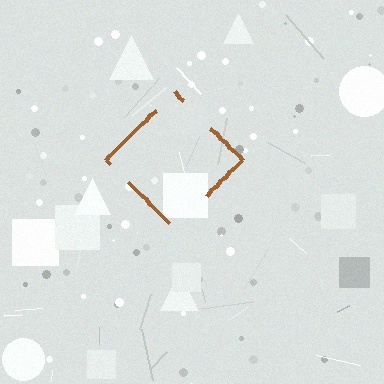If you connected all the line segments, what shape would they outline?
They would outline a diamond.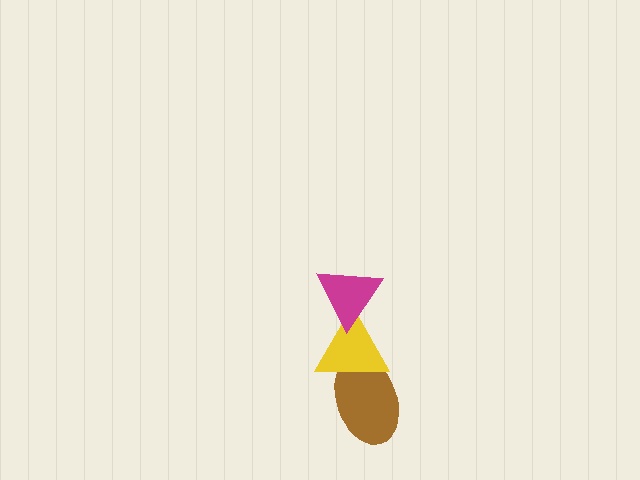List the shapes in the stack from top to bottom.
From top to bottom: the magenta triangle, the yellow triangle, the brown ellipse.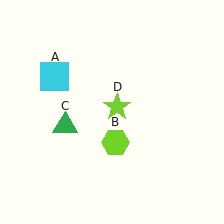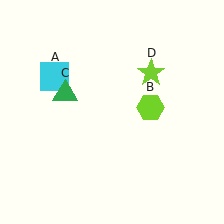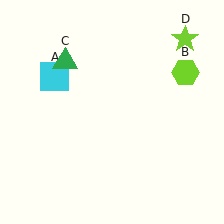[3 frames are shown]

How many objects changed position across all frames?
3 objects changed position: lime hexagon (object B), green triangle (object C), lime star (object D).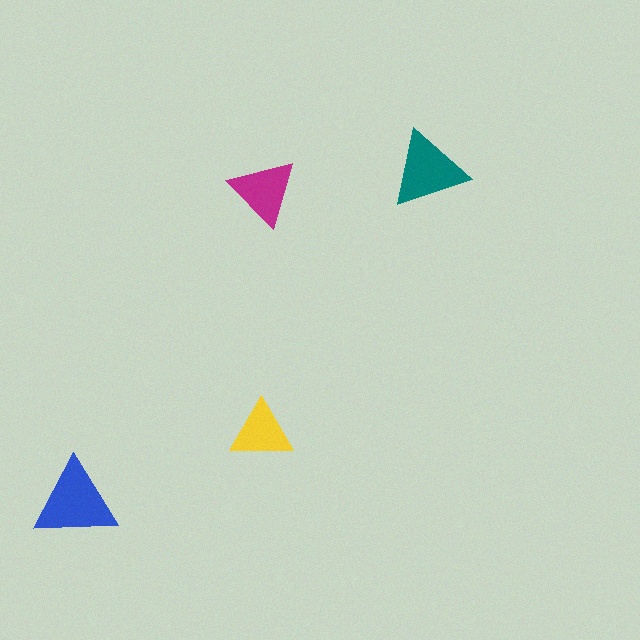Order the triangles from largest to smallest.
the blue one, the teal one, the magenta one, the yellow one.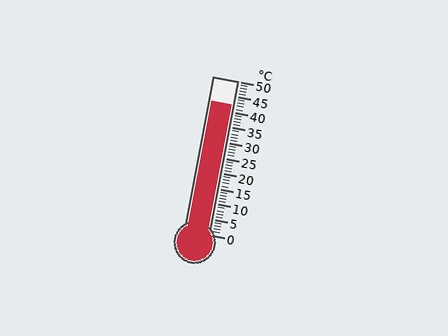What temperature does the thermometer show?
The thermometer shows approximately 42°C.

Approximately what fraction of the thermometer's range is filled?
The thermometer is filled to approximately 85% of its range.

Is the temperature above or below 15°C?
The temperature is above 15°C.